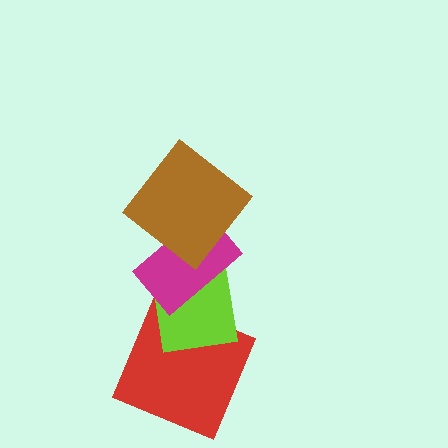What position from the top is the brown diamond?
The brown diamond is 1st from the top.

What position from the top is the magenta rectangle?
The magenta rectangle is 2nd from the top.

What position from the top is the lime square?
The lime square is 3rd from the top.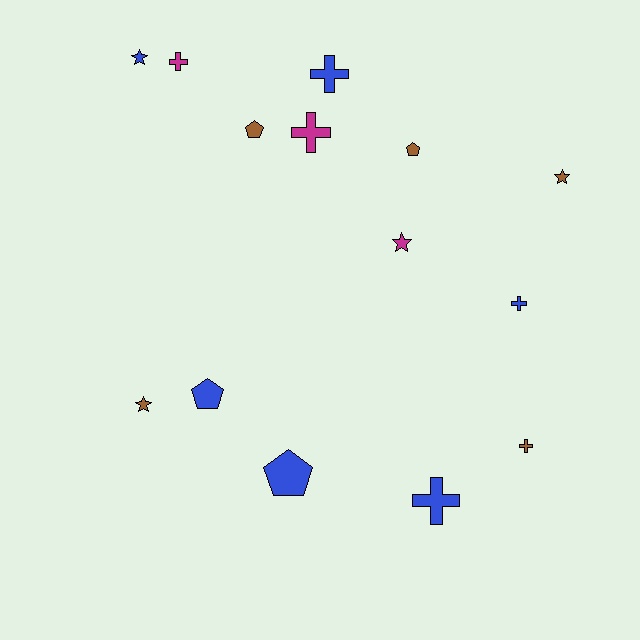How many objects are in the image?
There are 14 objects.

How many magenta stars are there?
There is 1 magenta star.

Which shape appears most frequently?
Cross, with 6 objects.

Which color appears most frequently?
Blue, with 6 objects.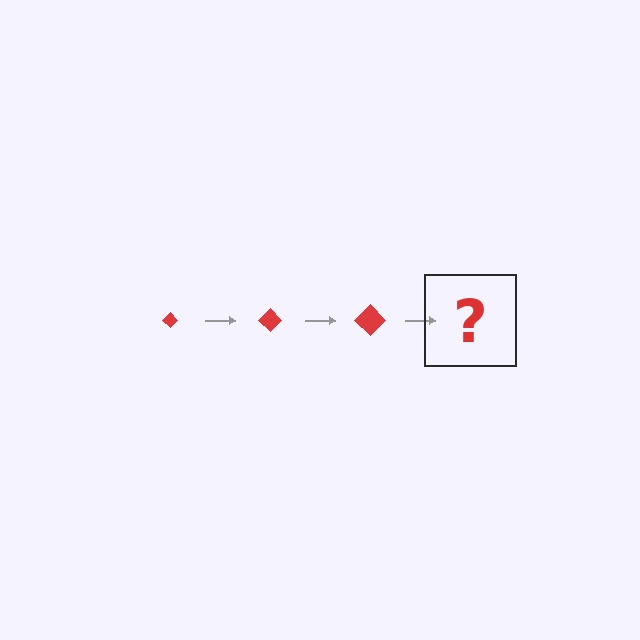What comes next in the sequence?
The next element should be a red diamond, larger than the previous one.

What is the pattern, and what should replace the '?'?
The pattern is that the diamond gets progressively larger each step. The '?' should be a red diamond, larger than the previous one.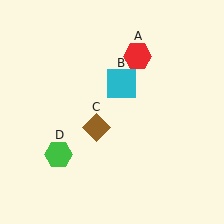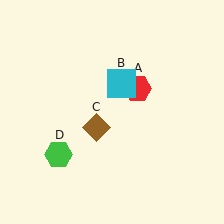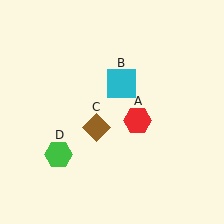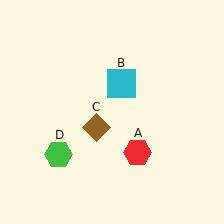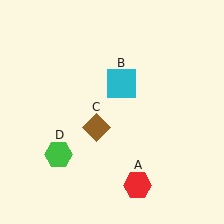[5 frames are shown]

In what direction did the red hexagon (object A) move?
The red hexagon (object A) moved down.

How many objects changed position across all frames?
1 object changed position: red hexagon (object A).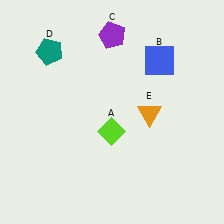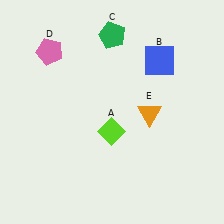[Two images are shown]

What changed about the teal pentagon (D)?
In Image 1, D is teal. In Image 2, it changed to pink.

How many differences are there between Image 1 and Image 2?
There are 2 differences between the two images.